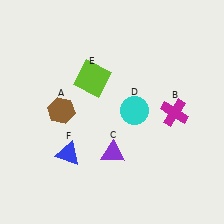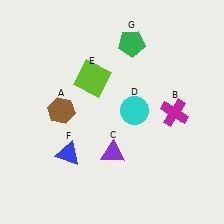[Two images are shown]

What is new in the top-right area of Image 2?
A green pentagon (G) was added in the top-right area of Image 2.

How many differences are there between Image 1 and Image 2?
There is 1 difference between the two images.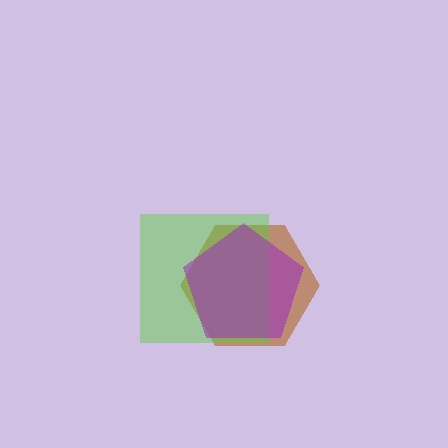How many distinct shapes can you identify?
There are 3 distinct shapes: a brown hexagon, a lime square, a purple pentagon.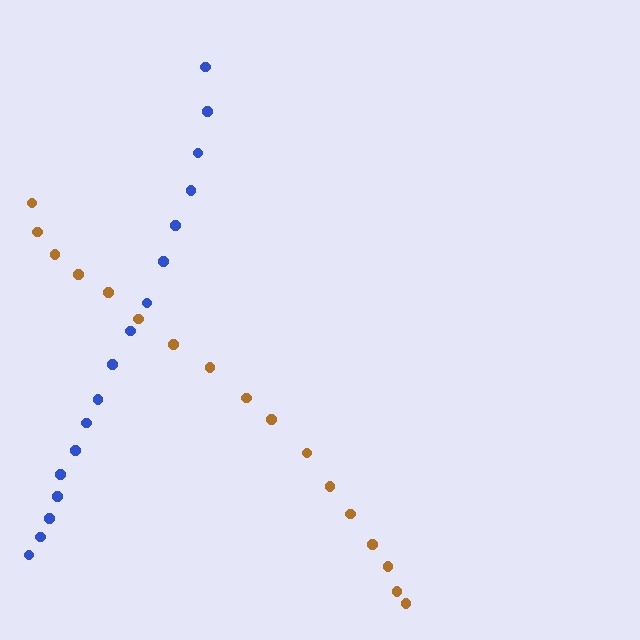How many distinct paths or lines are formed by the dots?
There are 2 distinct paths.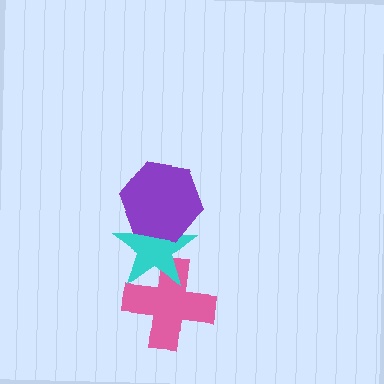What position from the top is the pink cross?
The pink cross is 3rd from the top.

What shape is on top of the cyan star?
The purple hexagon is on top of the cyan star.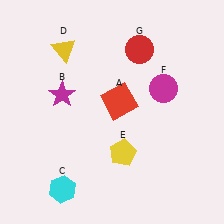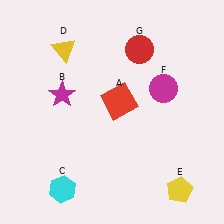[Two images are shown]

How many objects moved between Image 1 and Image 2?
1 object moved between the two images.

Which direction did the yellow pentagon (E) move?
The yellow pentagon (E) moved right.